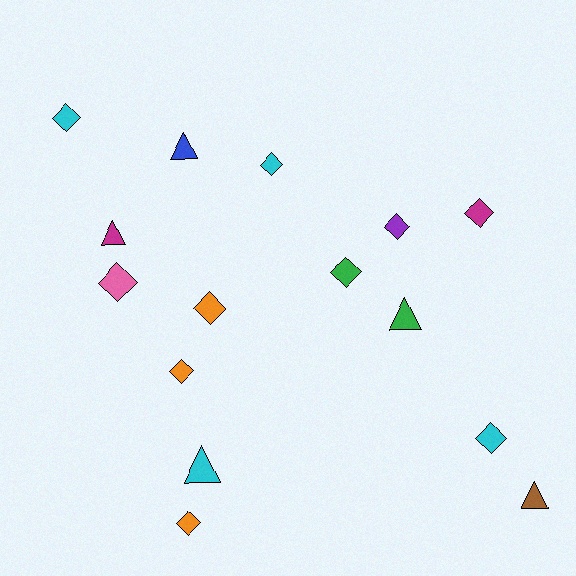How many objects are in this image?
There are 15 objects.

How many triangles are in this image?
There are 5 triangles.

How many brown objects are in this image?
There is 1 brown object.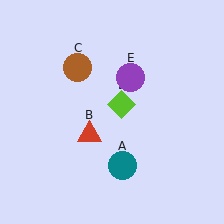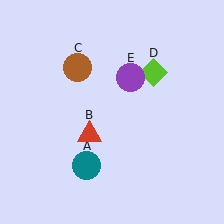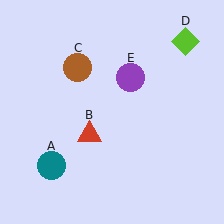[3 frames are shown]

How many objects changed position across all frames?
2 objects changed position: teal circle (object A), lime diamond (object D).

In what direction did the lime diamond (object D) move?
The lime diamond (object D) moved up and to the right.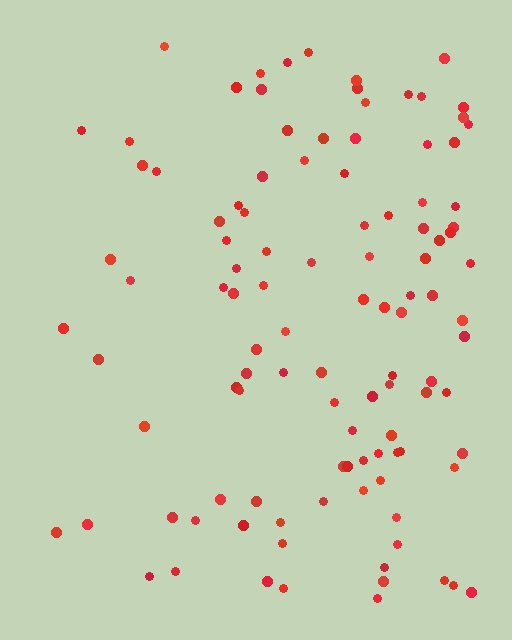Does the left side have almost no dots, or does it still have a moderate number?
Still a moderate number, just noticeably fewer than the right.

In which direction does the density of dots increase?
From left to right, with the right side densest.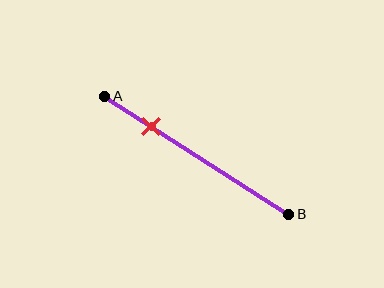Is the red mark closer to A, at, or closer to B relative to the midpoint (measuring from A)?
The red mark is closer to point A than the midpoint of segment AB.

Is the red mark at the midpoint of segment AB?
No, the mark is at about 25% from A, not at the 50% midpoint.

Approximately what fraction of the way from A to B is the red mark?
The red mark is approximately 25% of the way from A to B.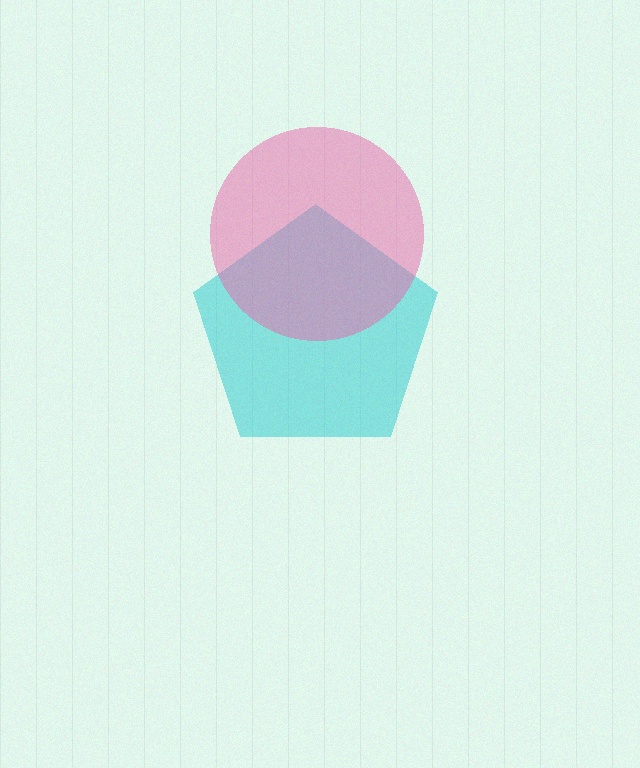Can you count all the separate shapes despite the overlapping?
Yes, there are 2 separate shapes.